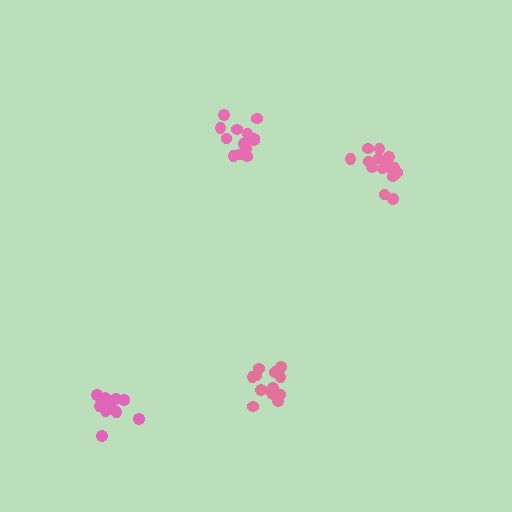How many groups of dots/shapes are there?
There are 4 groups.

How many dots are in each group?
Group 1: 15 dots, Group 2: 13 dots, Group 3: 13 dots, Group 4: 16 dots (57 total).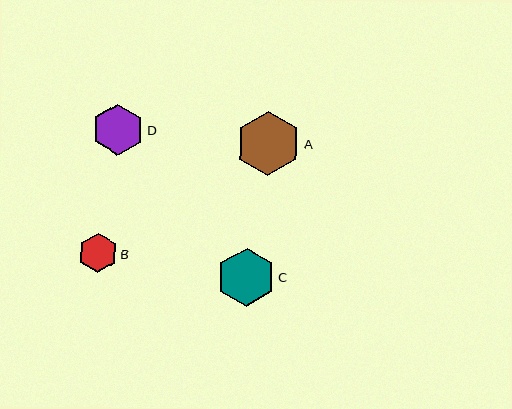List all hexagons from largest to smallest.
From largest to smallest: A, C, D, B.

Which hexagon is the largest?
Hexagon A is the largest with a size of approximately 64 pixels.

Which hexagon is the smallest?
Hexagon B is the smallest with a size of approximately 39 pixels.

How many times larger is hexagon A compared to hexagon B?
Hexagon A is approximately 1.6 times the size of hexagon B.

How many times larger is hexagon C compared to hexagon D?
Hexagon C is approximately 1.1 times the size of hexagon D.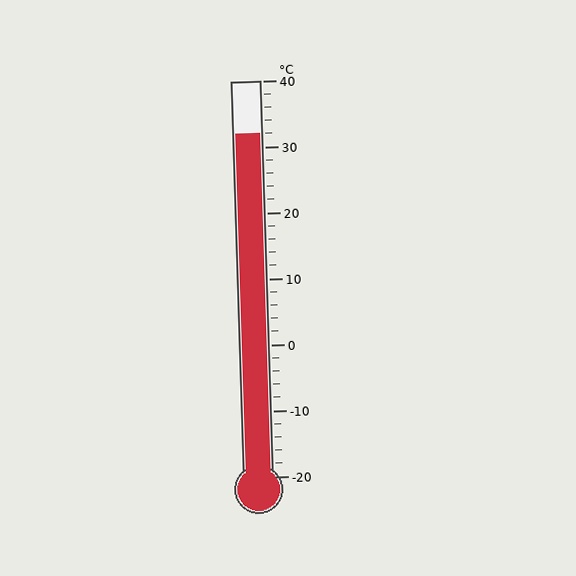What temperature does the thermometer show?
The thermometer shows approximately 32°C.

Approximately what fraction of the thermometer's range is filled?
The thermometer is filled to approximately 85% of its range.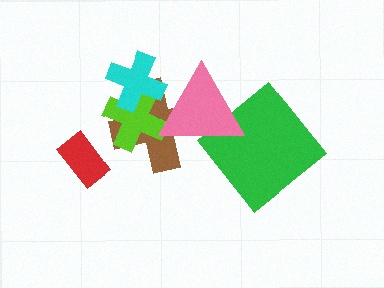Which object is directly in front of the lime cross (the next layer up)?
The cyan cross is directly in front of the lime cross.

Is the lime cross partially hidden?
Yes, it is partially covered by another shape.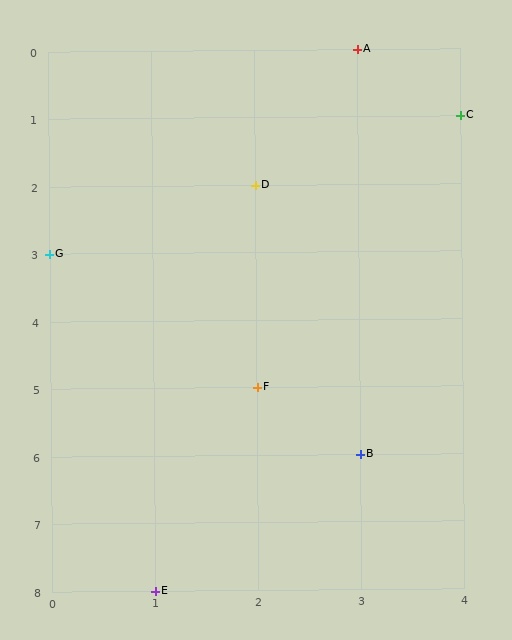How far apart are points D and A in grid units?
Points D and A are 1 column and 2 rows apart (about 2.2 grid units diagonally).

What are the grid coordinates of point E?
Point E is at grid coordinates (1, 8).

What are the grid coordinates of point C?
Point C is at grid coordinates (4, 1).